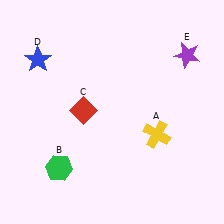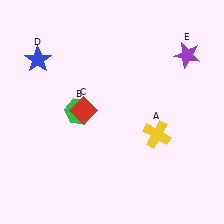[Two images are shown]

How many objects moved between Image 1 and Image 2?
1 object moved between the two images.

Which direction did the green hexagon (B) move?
The green hexagon (B) moved up.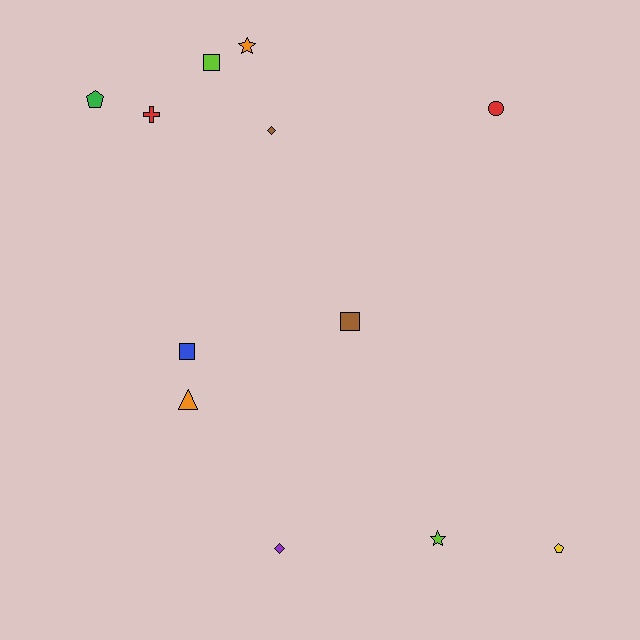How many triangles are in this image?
There is 1 triangle.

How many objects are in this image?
There are 12 objects.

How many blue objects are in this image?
There is 1 blue object.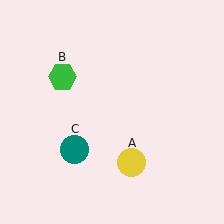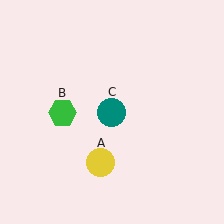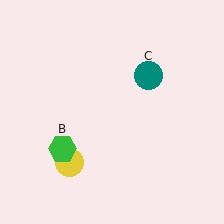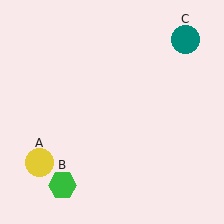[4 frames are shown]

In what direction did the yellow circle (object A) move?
The yellow circle (object A) moved left.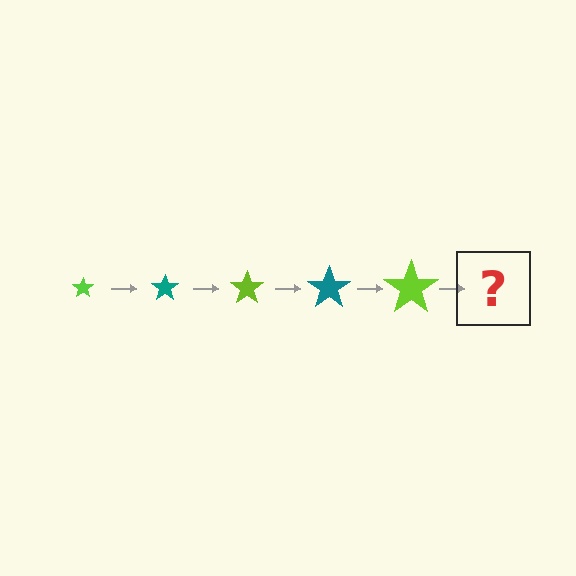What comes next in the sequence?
The next element should be a teal star, larger than the previous one.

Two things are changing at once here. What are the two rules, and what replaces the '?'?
The two rules are that the star grows larger each step and the color cycles through lime and teal. The '?' should be a teal star, larger than the previous one.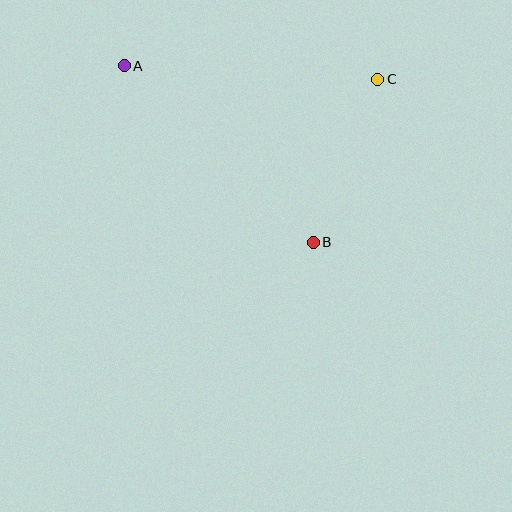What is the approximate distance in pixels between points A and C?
The distance between A and C is approximately 254 pixels.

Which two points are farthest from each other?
Points A and B are farthest from each other.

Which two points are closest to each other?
Points B and C are closest to each other.